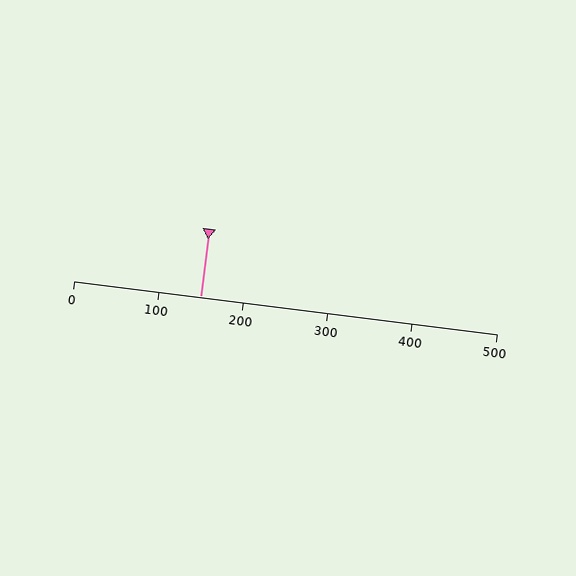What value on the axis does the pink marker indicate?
The marker indicates approximately 150.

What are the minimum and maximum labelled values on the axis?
The axis runs from 0 to 500.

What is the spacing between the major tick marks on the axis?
The major ticks are spaced 100 apart.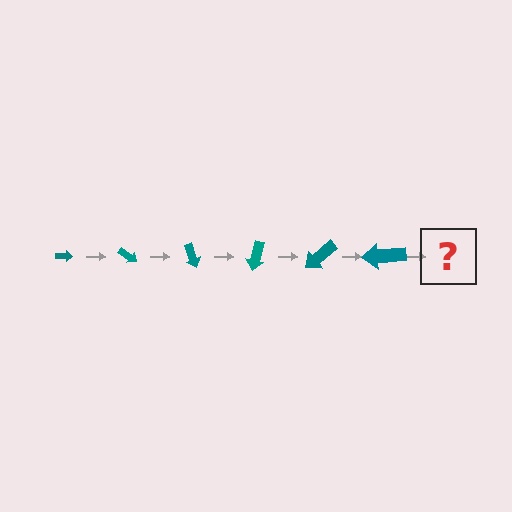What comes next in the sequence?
The next element should be an arrow, larger than the previous one and rotated 210 degrees from the start.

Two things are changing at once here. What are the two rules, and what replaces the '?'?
The two rules are that the arrow grows larger each step and it rotates 35 degrees each step. The '?' should be an arrow, larger than the previous one and rotated 210 degrees from the start.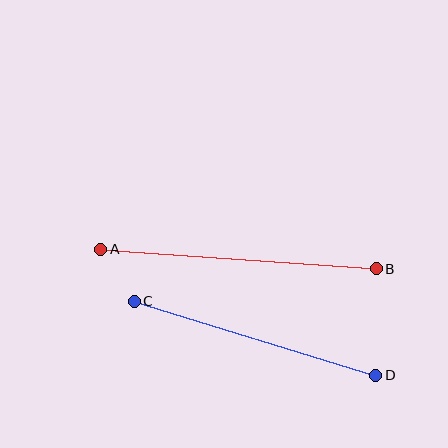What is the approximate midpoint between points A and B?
The midpoint is at approximately (239, 259) pixels.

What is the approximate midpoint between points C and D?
The midpoint is at approximately (255, 338) pixels.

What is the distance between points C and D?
The distance is approximately 253 pixels.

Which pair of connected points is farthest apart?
Points A and B are farthest apart.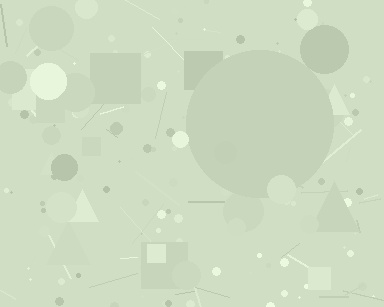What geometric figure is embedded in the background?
A circle is embedded in the background.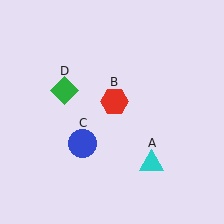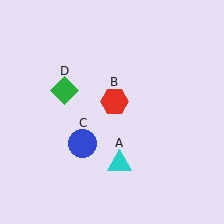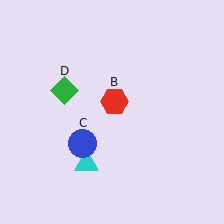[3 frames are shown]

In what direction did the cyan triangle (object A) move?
The cyan triangle (object A) moved left.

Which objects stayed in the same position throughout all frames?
Red hexagon (object B) and blue circle (object C) and green diamond (object D) remained stationary.